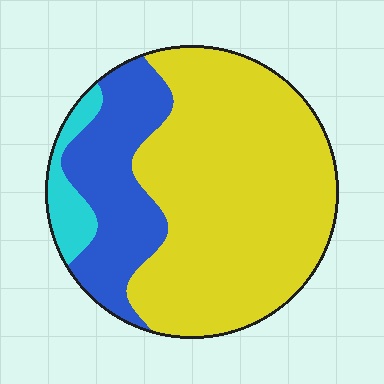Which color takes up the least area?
Cyan, at roughly 5%.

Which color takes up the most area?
Yellow, at roughly 70%.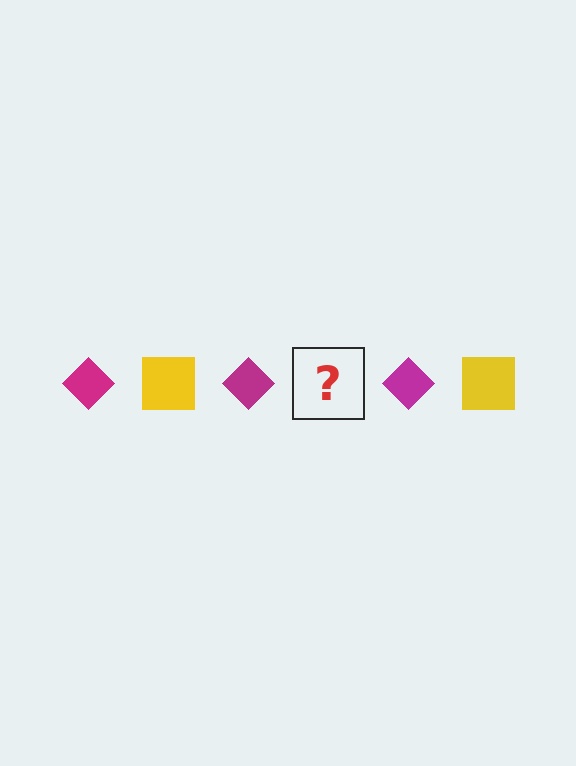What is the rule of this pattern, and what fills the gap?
The rule is that the pattern alternates between magenta diamond and yellow square. The gap should be filled with a yellow square.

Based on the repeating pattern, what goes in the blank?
The blank should be a yellow square.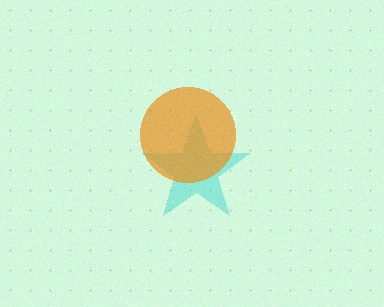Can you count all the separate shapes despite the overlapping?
Yes, there are 2 separate shapes.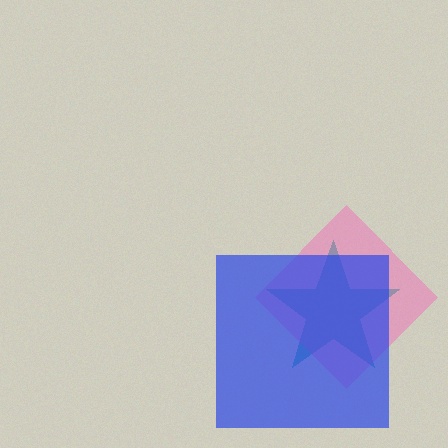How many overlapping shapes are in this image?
There are 3 overlapping shapes in the image.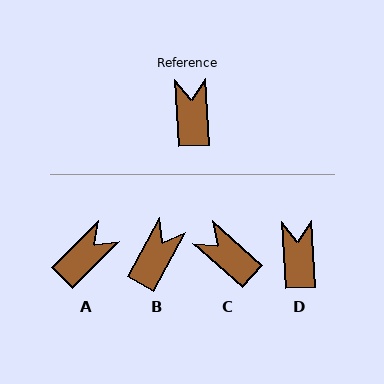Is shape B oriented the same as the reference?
No, it is off by about 32 degrees.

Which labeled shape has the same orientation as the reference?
D.